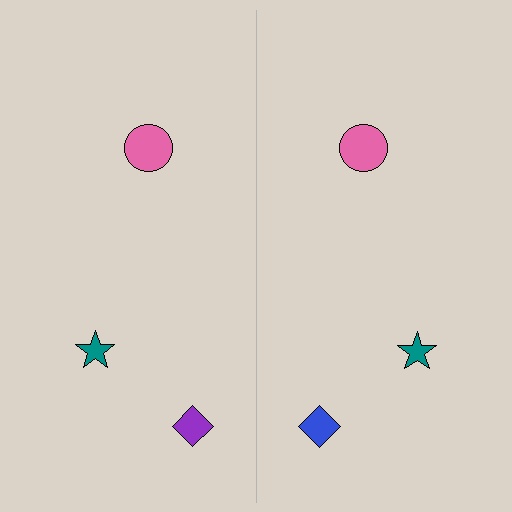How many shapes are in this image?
There are 6 shapes in this image.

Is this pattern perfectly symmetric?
No, the pattern is not perfectly symmetric. The blue diamond on the right side breaks the symmetry — its mirror counterpart is purple.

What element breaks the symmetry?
The blue diamond on the right side breaks the symmetry — its mirror counterpart is purple.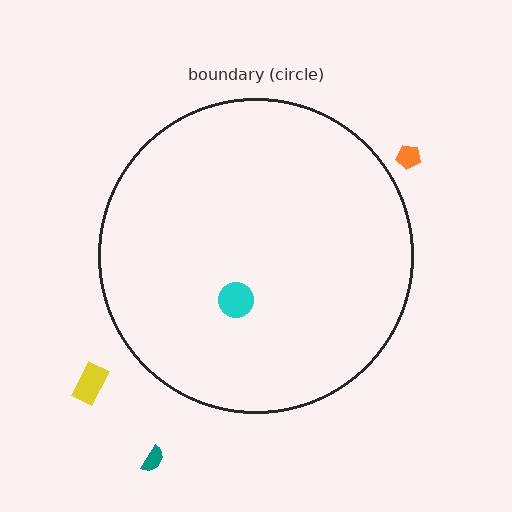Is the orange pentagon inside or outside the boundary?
Outside.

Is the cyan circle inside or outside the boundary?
Inside.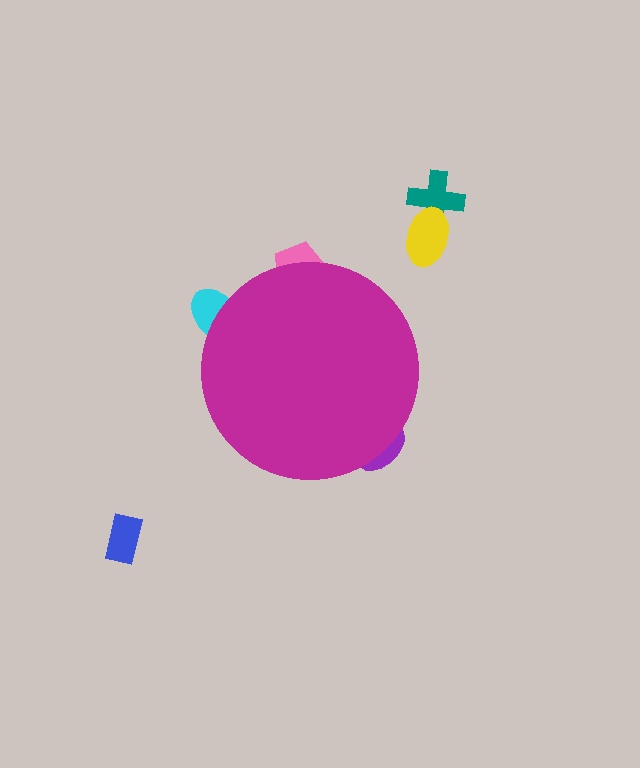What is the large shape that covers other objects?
A magenta circle.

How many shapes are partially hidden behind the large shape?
3 shapes are partially hidden.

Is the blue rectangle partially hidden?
No, the blue rectangle is fully visible.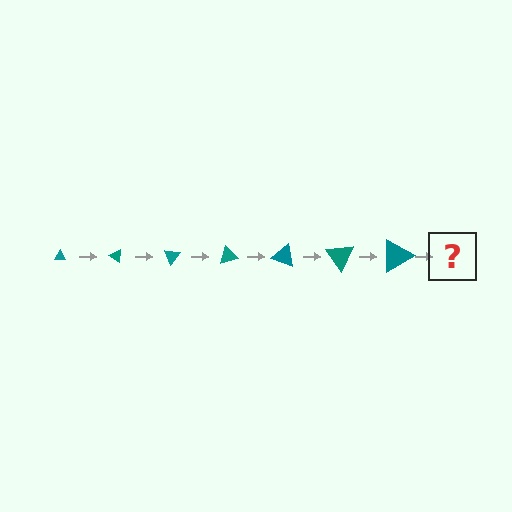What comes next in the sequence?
The next element should be a triangle, larger than the previous one and rotated 245 degrees from the start.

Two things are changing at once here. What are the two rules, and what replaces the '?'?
The two rules are that the triangle grows larger each step and it rotates 35 degrees each step. The '?' should be a triangle, larger than the previous one and rotated 245 degrees from the start.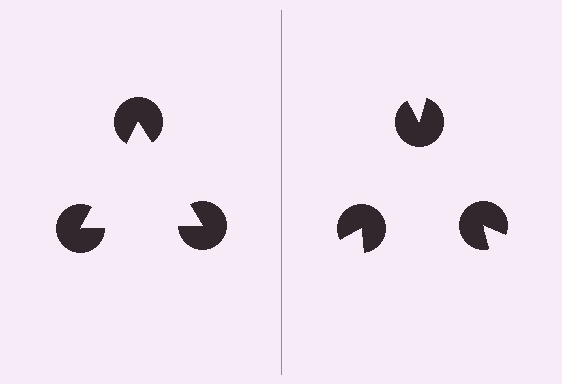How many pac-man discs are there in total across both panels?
6 — 3 on each side.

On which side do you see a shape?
An illusory triangle appears on the left side. On the right side the wedge cuts are rotated, so no coherent shape forms.